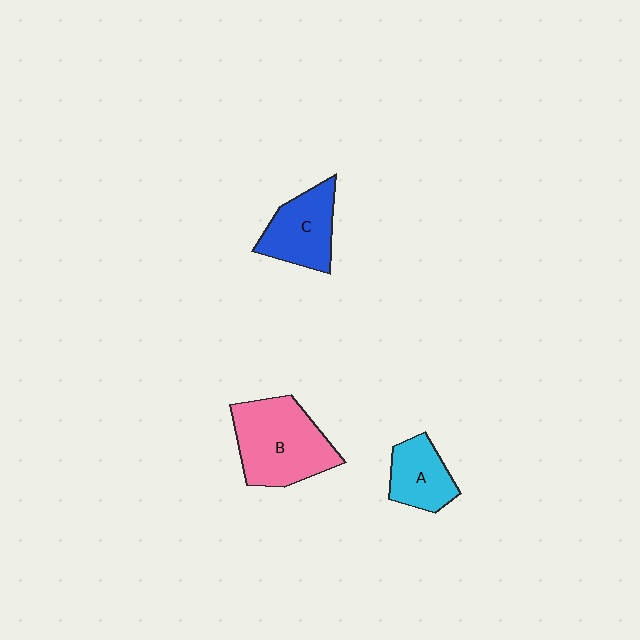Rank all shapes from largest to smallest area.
From largest to smallest: B (pink), C (blue), A (cyan).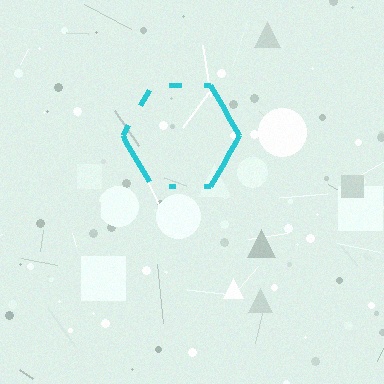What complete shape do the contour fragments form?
The contour fragments form a hexagon.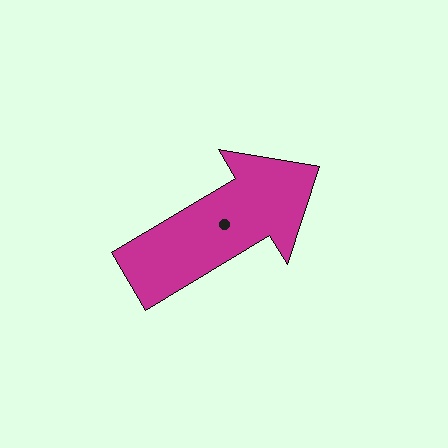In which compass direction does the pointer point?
Northeast.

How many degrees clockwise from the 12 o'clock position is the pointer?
Approximately 59 degrees.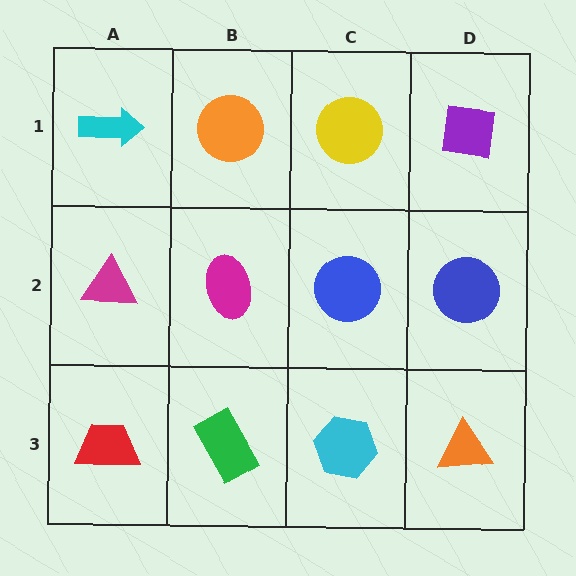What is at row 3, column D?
An orange triangle.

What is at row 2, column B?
A magenta ellipse.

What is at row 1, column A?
A cyan arrow.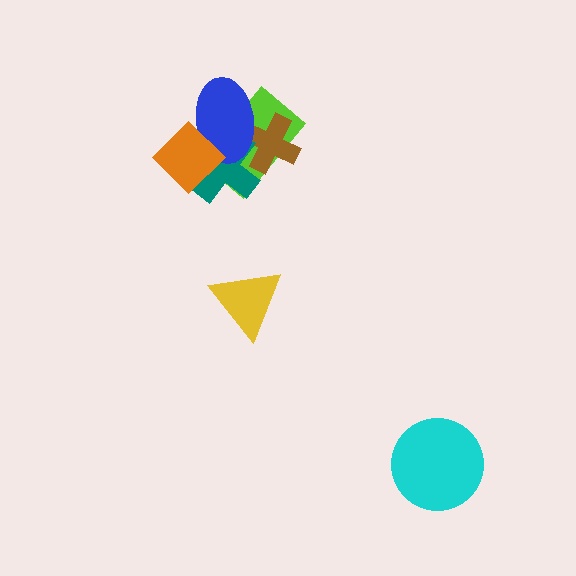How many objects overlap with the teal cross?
4 objects overlap with the teal cross.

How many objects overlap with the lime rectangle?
4 objects overlap with the lime rectangle.